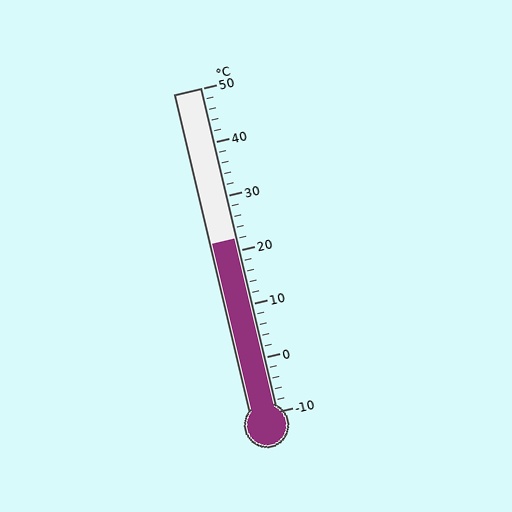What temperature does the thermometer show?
The thermometer shows approximately 22°C.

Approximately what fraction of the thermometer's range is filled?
The thermometer is filled to approximately 55% of its range.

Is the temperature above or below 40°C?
The temperature is below 40°C.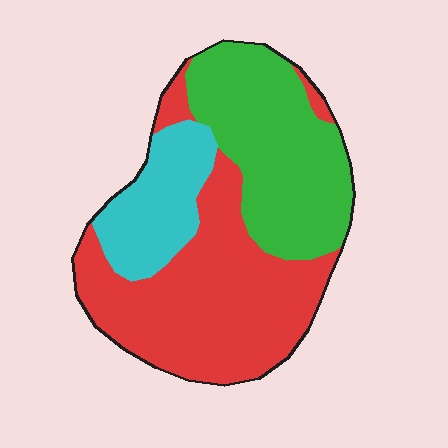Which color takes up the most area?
Red, at roughly 50%.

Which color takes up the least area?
Cyan, at roughly 15%.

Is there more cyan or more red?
Red.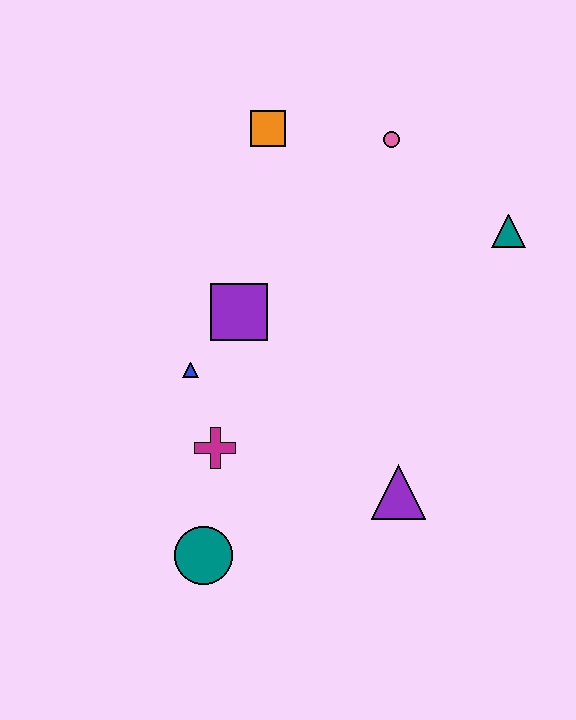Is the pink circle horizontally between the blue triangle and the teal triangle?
Yes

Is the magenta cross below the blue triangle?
Yes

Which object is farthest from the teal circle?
The pink circle is farthest from the teal circle.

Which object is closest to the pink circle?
The orange square is closest to the pink circle.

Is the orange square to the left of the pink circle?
Yes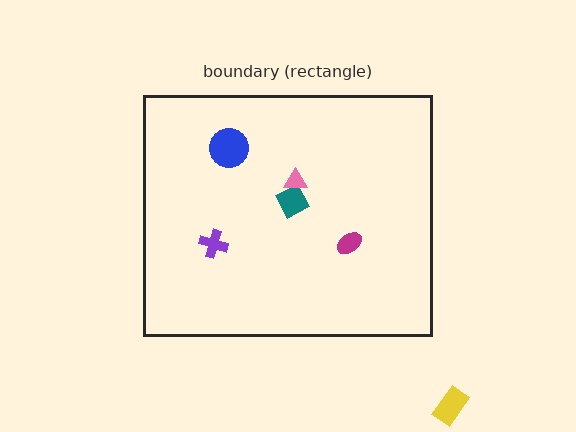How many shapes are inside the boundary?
5 inside, 1 outside.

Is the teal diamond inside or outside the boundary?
Inside.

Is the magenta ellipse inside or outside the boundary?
Inside.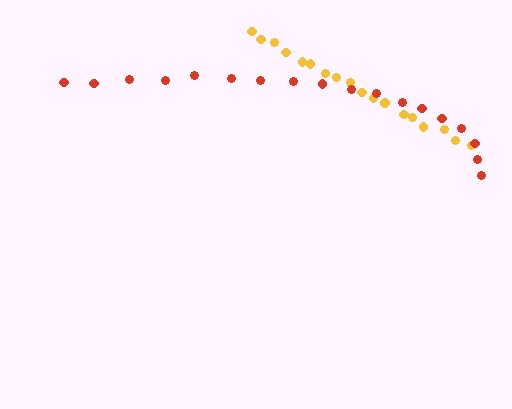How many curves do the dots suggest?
There are 2 distinct paths.